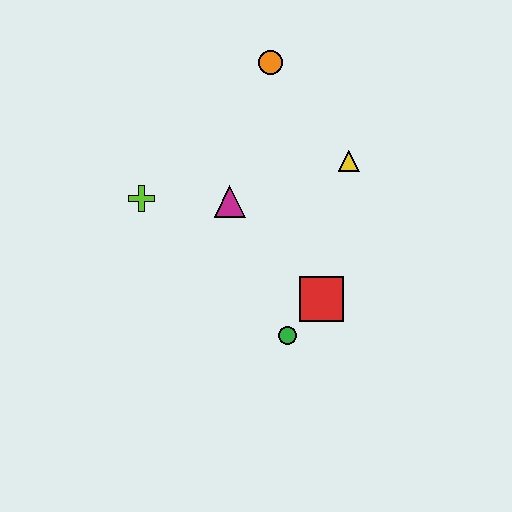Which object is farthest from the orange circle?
The green circle is farthest from the orange circle.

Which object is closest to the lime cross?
The magenta triangle is closest to the lime cross.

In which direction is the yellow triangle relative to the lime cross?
The yellow triangle is to the right of the lime cross.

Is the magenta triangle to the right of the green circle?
No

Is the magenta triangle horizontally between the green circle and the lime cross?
Yes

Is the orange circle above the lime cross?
Yes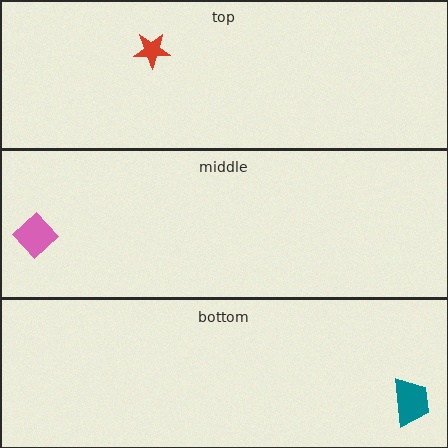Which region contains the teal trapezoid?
The bottom region.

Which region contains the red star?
The top region.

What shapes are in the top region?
The red star.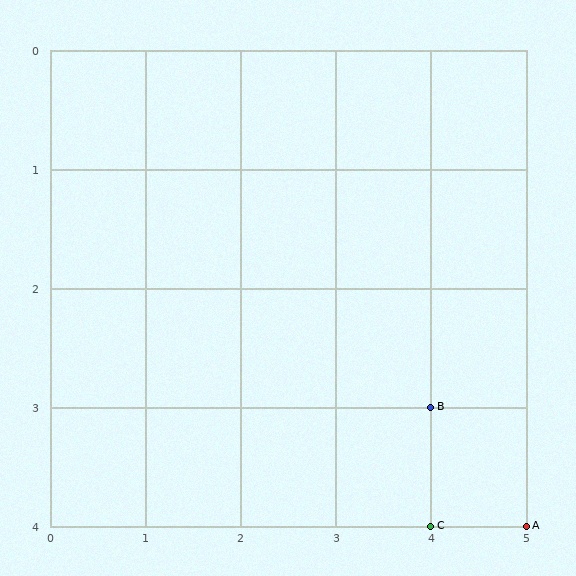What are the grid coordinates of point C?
Point C is at grid coordinates (4, 4).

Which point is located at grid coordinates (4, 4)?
Point C is at (4, 4).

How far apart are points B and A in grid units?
Points B and A are 1 column and 1 row apart (about 1.4 grid units diagonally).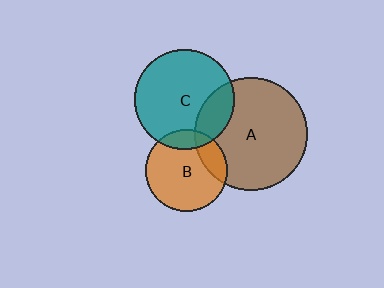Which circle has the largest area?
Circle A (brown).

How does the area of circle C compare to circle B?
Approximately 1.5 times.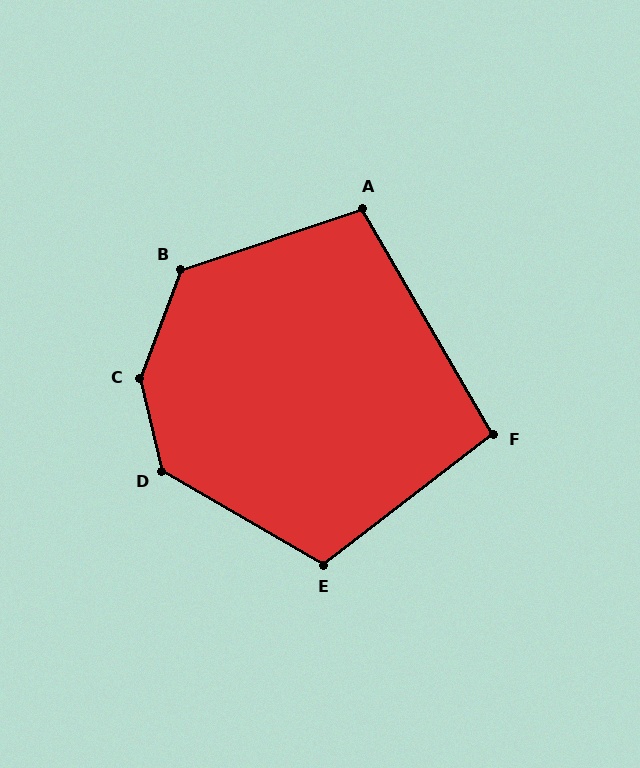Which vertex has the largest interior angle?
C, at approximately 146 degrees.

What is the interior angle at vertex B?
Approximately 129 degrees (obtuse).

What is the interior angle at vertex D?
Approximately 134 degrees (obtuse).